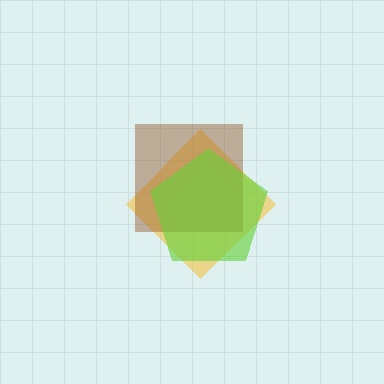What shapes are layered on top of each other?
The layered shapes are: a yellow diamond, a brown square, a lime pentagon.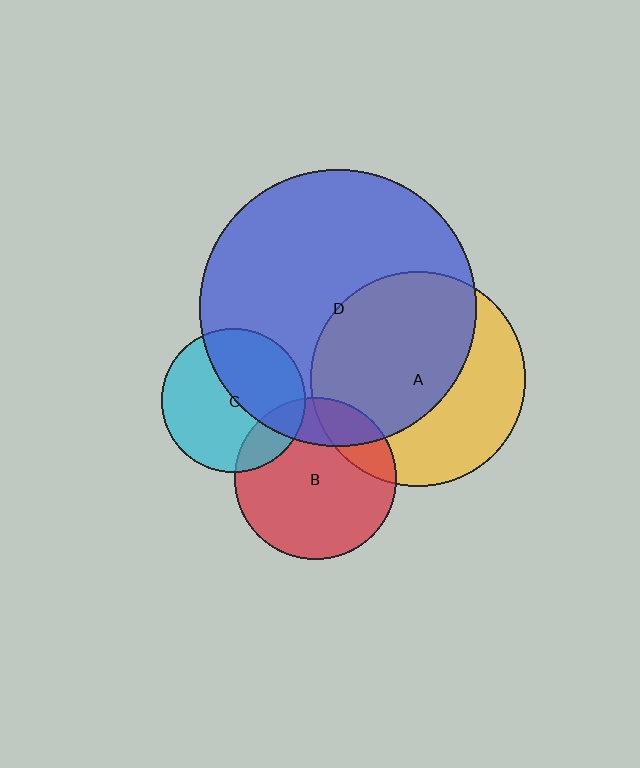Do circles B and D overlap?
Yes.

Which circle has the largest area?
Circle D (blue).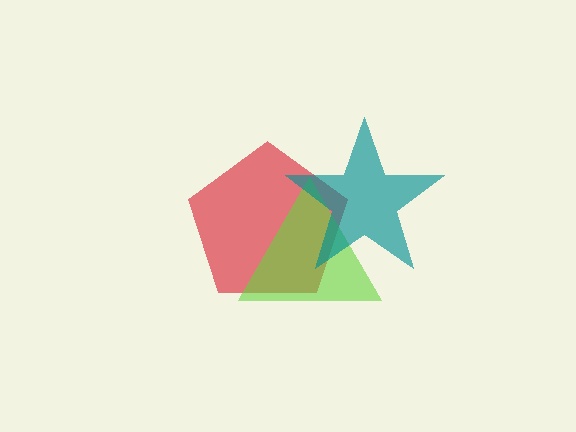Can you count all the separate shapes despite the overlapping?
Yes, there are 3 separate shapes.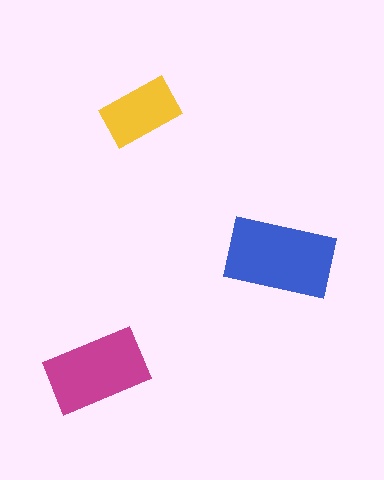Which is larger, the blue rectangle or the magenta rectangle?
The blue one.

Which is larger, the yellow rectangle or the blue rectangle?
The blue one.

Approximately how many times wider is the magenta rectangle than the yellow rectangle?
About 1.5 times wider.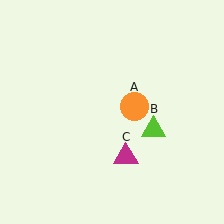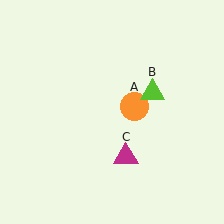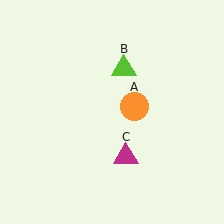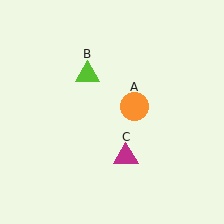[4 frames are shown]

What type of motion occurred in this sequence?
The lime triangle (object B) rotated counterclockwise around the center of the scene.